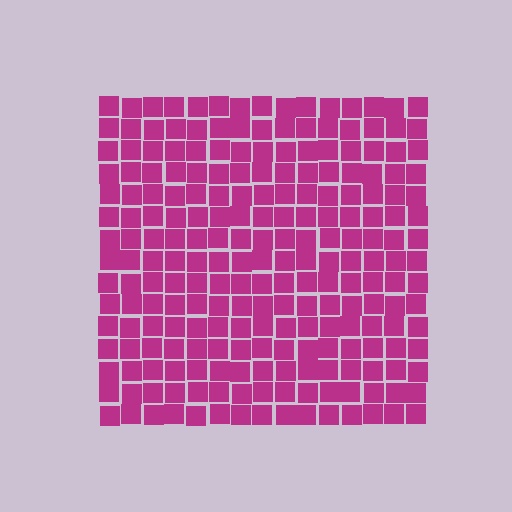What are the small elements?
The small elements are squares.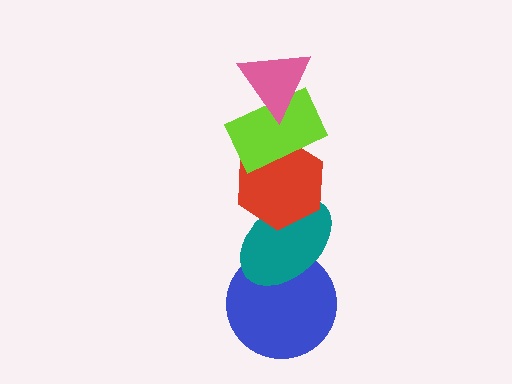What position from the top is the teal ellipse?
The teal ellipse is 4th from the top.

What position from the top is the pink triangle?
The pink triangle is 1st from the top.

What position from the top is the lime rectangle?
The lime rectangle is 2nd from the top.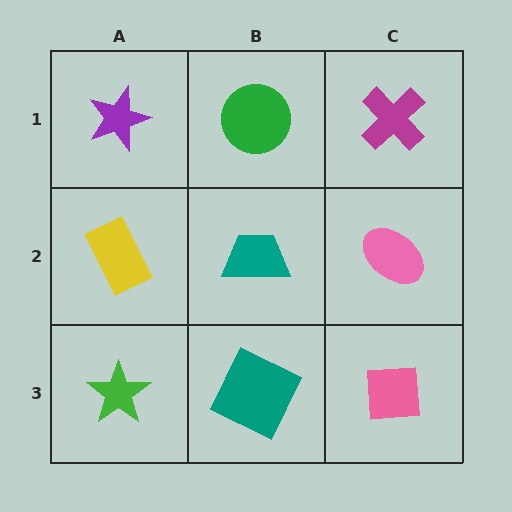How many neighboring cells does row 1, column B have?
3.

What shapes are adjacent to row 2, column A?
A purple star (row 1, column A), a green star (row 3, column A), a teal trapezoid (row 2, column B).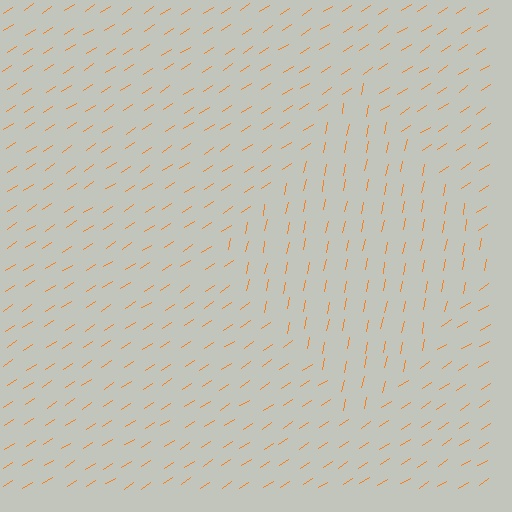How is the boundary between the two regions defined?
The boundary is defined purely by a change in line orientation (approximately 45 degrees difference). All lines are the same color and thickness.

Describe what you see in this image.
The image is filled with small orange line segments. A diamond region in the image has lines oriented differently from the surrounding lines, creating a visible texture boundary.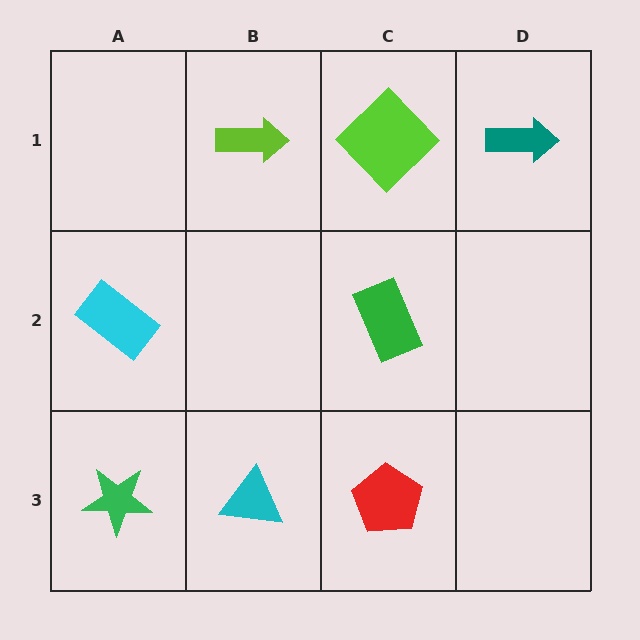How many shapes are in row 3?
3 shapes.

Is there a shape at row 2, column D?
No, that cell is empty.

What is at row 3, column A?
A green star.